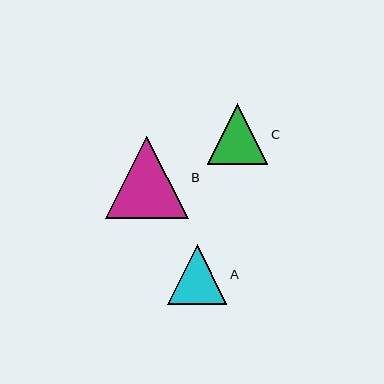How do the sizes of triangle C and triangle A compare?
Triangle C and triangle A are approximately the same size.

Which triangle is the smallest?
Triangle A is the smallest with a size of approximately 59 pixels.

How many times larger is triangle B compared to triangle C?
Triangle B is approximately 1.4 times the size of triangle C.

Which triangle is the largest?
Triangle B is the largest with a size of approximately 82 pixels.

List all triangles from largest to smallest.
From largest to smallest: B, C, A.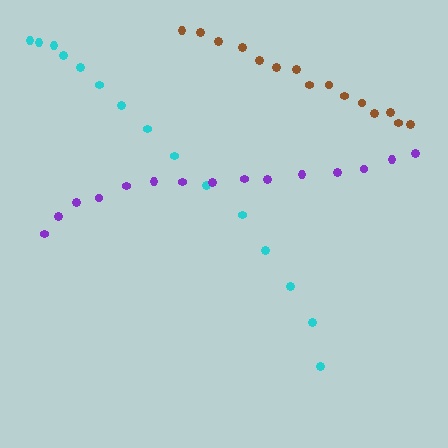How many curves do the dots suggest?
There are 3 distinct paths.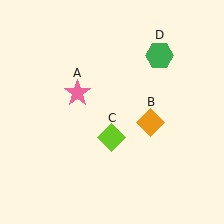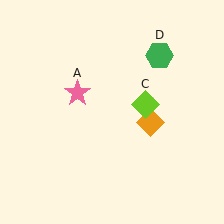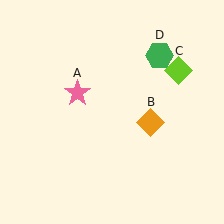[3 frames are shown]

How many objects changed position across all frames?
1 object changed position: lime diamond (object C).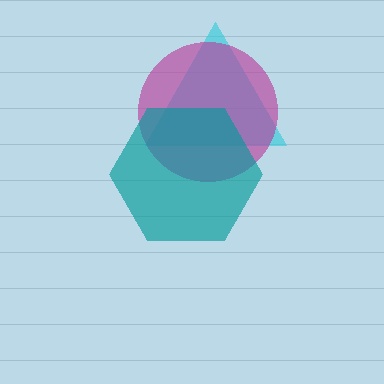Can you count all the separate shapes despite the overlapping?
Yes, there are 3 separate shapes.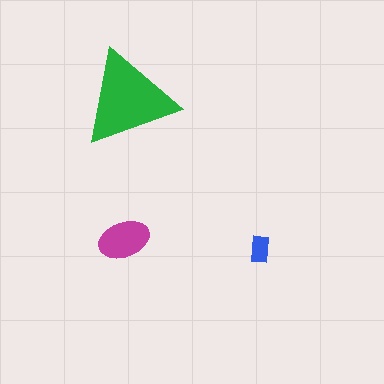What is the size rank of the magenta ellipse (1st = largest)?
2nd.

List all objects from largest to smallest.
The green triangle, the magenta ellipse, the blue rectangle.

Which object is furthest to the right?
The blue rectangle is rightmost.